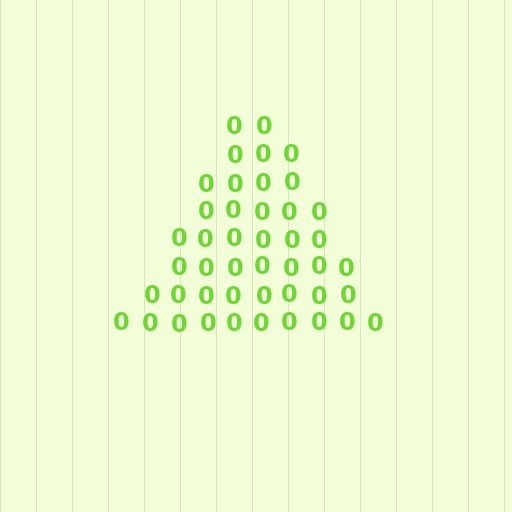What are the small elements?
The small elements are digit 0's.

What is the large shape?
The large shape is a triangle.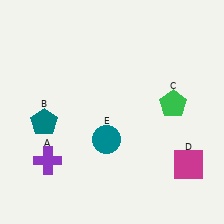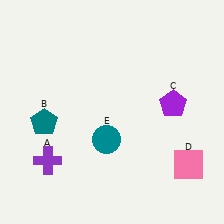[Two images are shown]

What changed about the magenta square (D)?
In Image 1, D is magenta. In Image 2, it changed to pink.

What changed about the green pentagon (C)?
In Image 1, C is green. In Image 2, it changed to purple.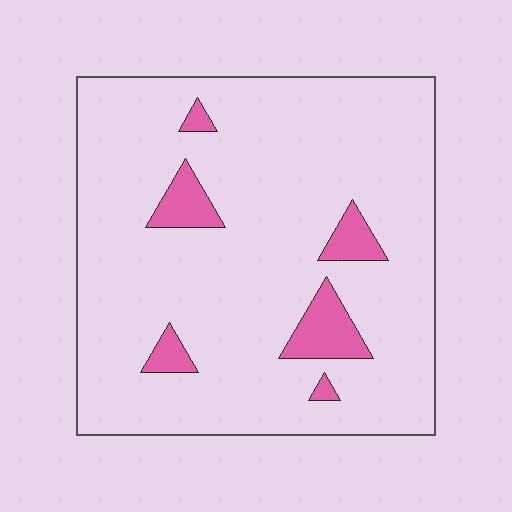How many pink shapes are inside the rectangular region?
6.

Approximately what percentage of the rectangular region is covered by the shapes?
Approximately 10%.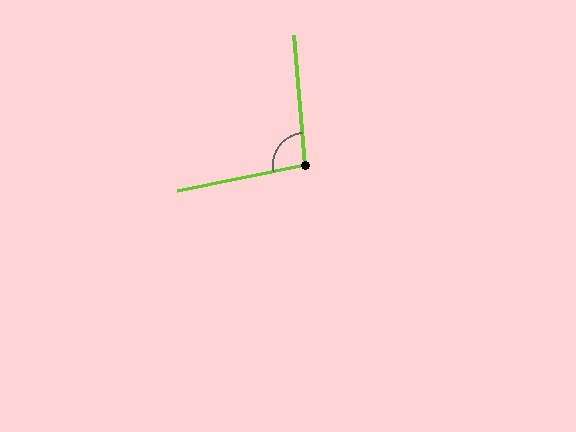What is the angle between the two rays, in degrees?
Approximately 97 degrees.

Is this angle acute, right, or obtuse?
It is obtuse.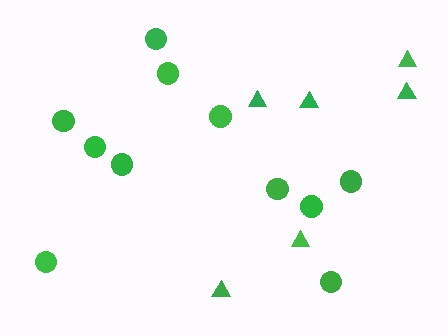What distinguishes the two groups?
There are 2 groups: one group of circles (11) and one group of triangles (6).